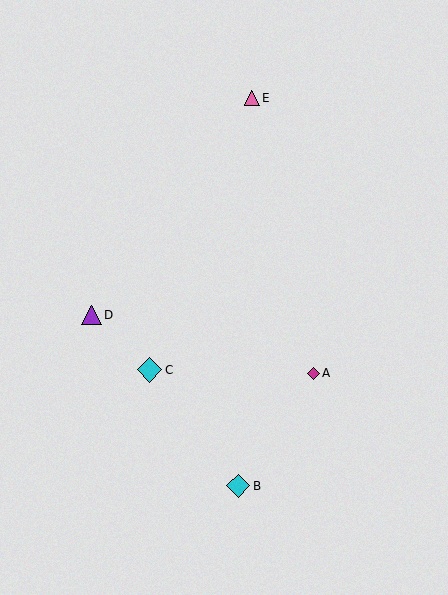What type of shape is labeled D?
Shape D is a purple triangle.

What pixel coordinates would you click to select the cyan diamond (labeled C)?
Click at (150, 370) to select the cyan diamond C.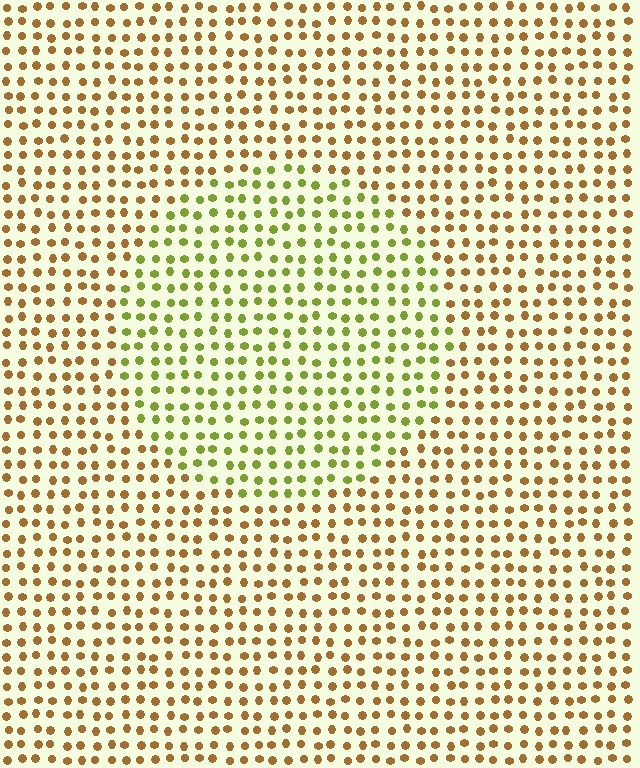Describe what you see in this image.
The image is filled with small brown elements in a uniform arrangement. A circle-shaped region is visible where the elements are tinted to a slightly different hue, forming a subtle color boundary.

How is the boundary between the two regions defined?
The boundary is defined purely by a slight shift in hue (about 49 degrees). Spacing, size, and orientation are identical on both sides.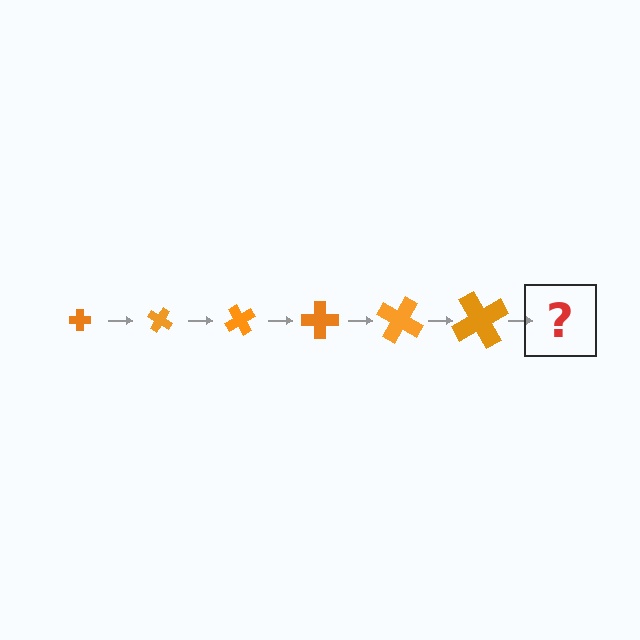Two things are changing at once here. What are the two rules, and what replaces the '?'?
The two rules are that the cross grows larger each step and it rotates 30 degrees each step. The '?' should be a cross, larger than the previous one and rotated 180 degrees from the start.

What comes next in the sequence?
The next element should be a cross, larger than the previous one and rotated 180 degrees from the start.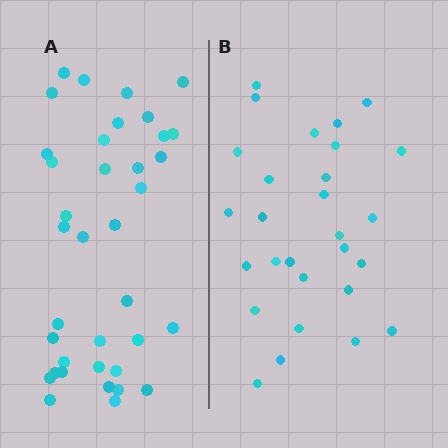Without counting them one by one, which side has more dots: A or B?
Region A (the left region) has more dots.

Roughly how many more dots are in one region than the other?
Region A has roughly 8 or so more dots than region B.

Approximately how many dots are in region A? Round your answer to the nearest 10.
About 40 dots. (The exact count is 37, which rounds to 40.)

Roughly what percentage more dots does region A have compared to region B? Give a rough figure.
About 30% more.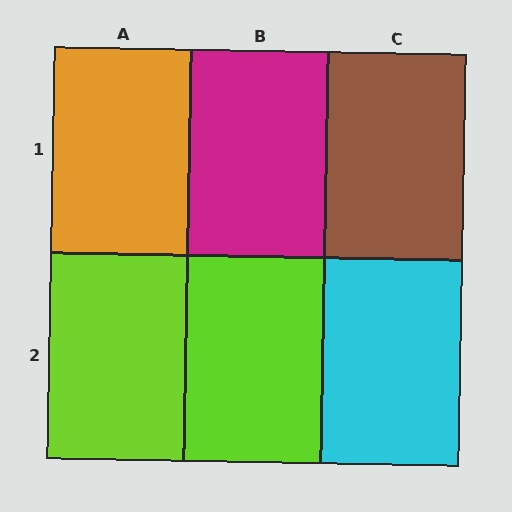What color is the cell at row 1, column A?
Orange.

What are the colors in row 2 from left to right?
Lime, lime, cyan.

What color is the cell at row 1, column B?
Magenta.